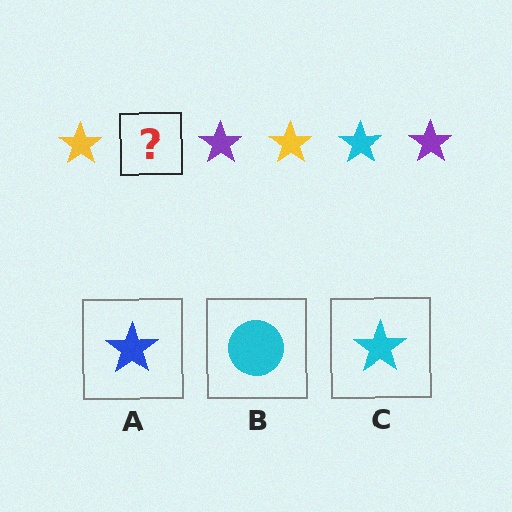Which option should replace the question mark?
Option C.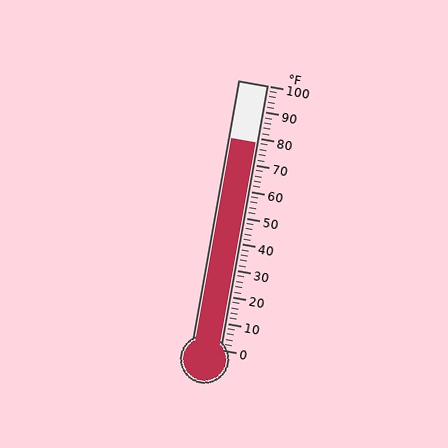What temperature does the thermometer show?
The thermometer shows approximately 78°F.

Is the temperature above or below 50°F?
The temperature is above 50°F.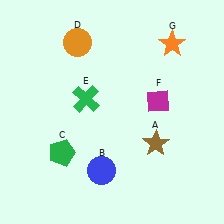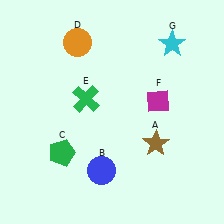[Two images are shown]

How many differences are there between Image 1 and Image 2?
There is 1 difference between the two images.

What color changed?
The star (G) changed from orange in Image 1 to cyan in Image 2.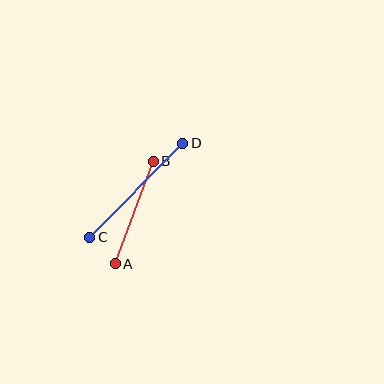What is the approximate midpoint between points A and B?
The midpoint is at approximately (134, 212) pixels.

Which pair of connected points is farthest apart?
Points C and D are farthest apart.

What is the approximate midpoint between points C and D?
The midpoint is at approximately (136, 190) pixels.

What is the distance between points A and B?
The distance is approximately 109 pixels.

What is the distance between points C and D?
The distance is approximately 132 pixels.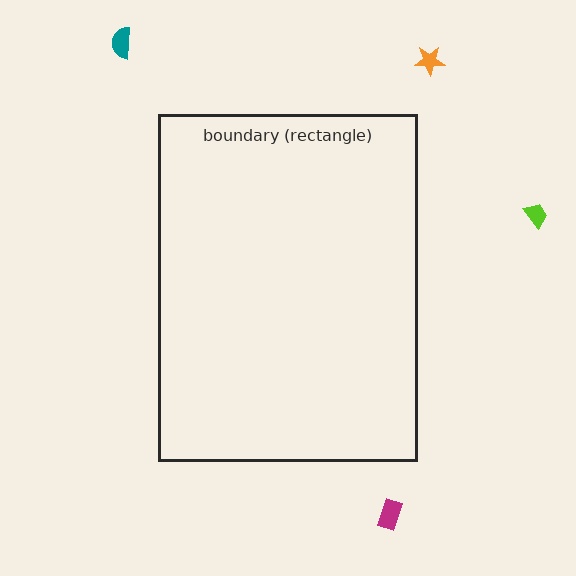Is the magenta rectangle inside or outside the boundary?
Outside.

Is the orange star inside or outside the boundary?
Outside.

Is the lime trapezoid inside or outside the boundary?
Outside.